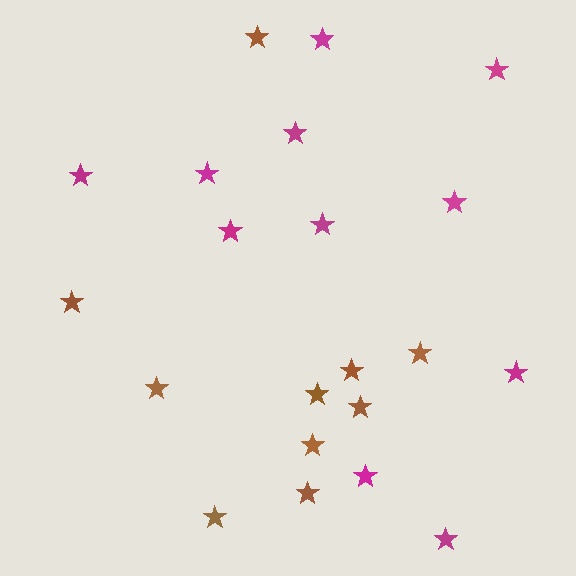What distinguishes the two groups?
There are 2 groups: one group of magenta stars (11) and one group of brown stars (10).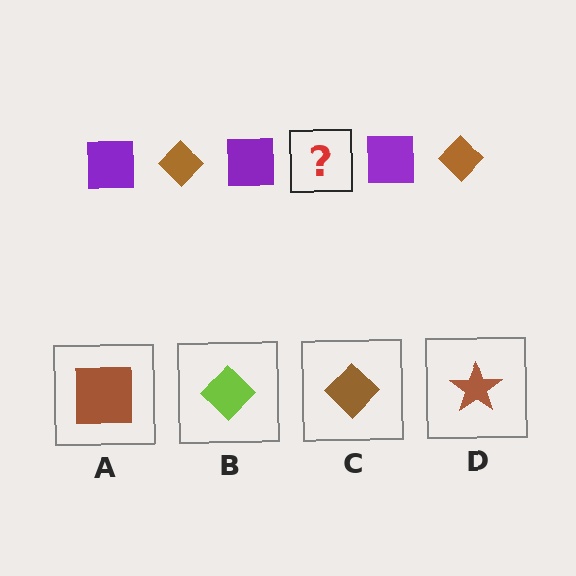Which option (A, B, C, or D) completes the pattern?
C.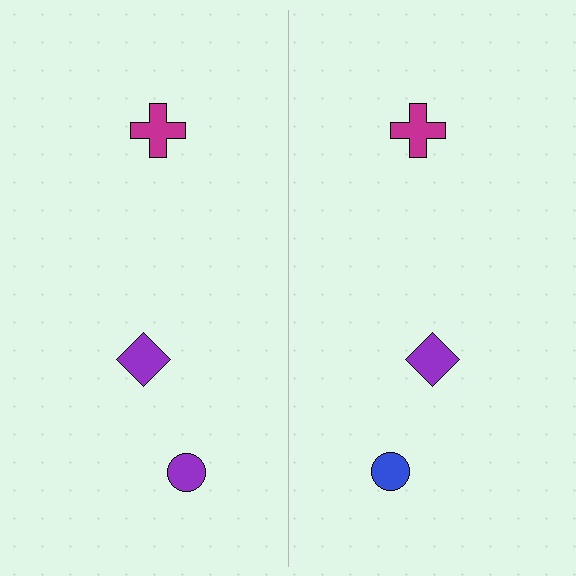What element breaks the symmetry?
The blue circle on the right side breaks the symmetry — its mirror counterpart is purple.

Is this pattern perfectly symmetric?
No, the pattern is not perfectly symmetric. The blue circle on the right side breaks the symmetry — its mirror counterpart is purple.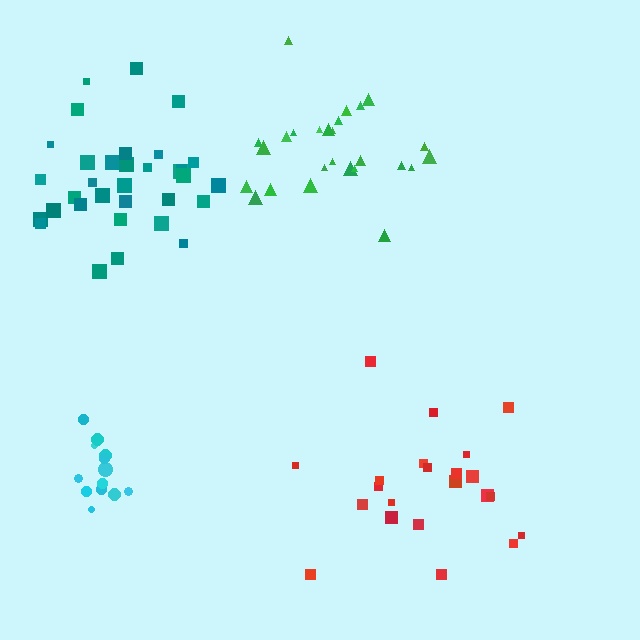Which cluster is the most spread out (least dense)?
Red.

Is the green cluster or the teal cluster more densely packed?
Teal.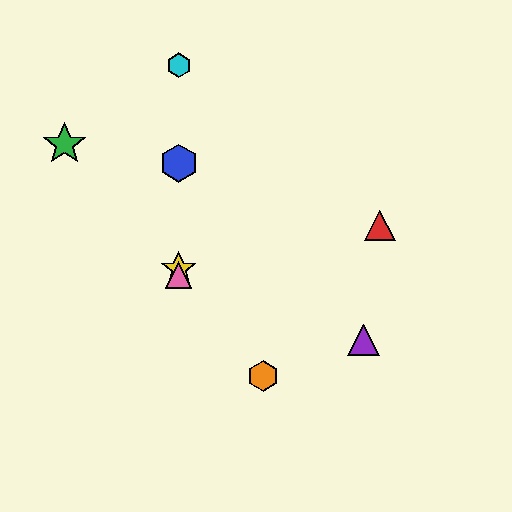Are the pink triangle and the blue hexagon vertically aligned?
Yes, both are at x≈179.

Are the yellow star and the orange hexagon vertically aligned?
No, the yellow star is at x≈179 and the orange hexagon is at x≈263.